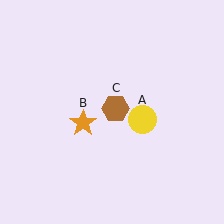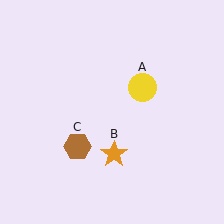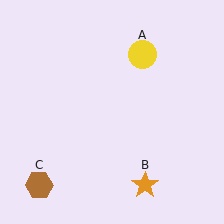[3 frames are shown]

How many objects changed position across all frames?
3 objects changed position: yellow circle (object A), orange star (object B), brown hexagon (object C).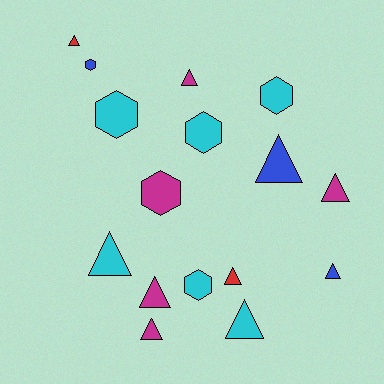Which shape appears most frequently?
Triangle, with 10 objects.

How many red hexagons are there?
There are no red hexagons.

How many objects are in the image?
There are 16 objects.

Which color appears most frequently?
Cyan, with 6 objects.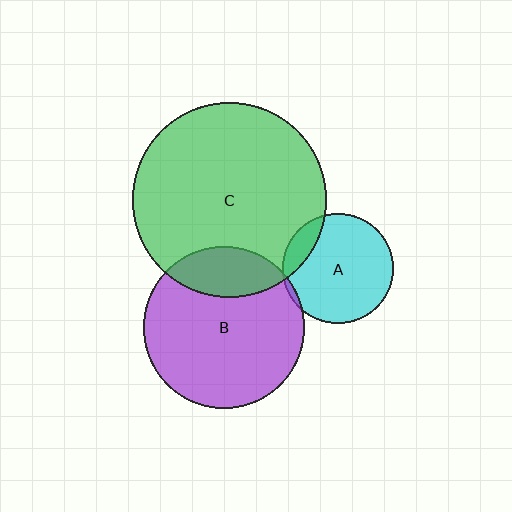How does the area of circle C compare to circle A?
Approximately 3.1 times.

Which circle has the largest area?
Circle C (green).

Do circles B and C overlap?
Yes.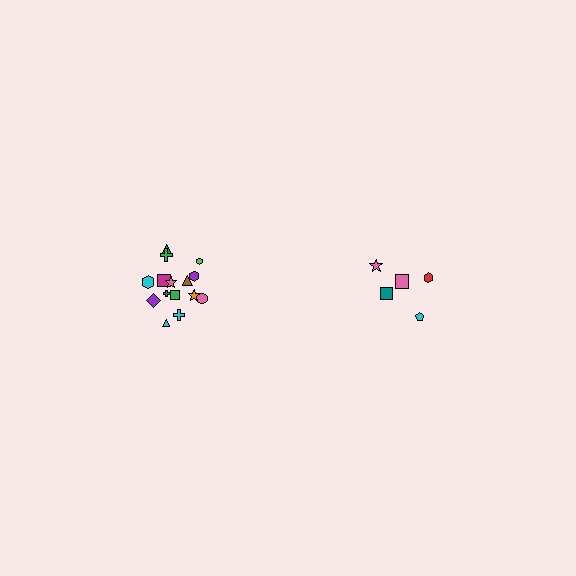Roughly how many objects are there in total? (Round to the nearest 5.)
Roughly 20 objects in total.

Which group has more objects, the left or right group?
The left group.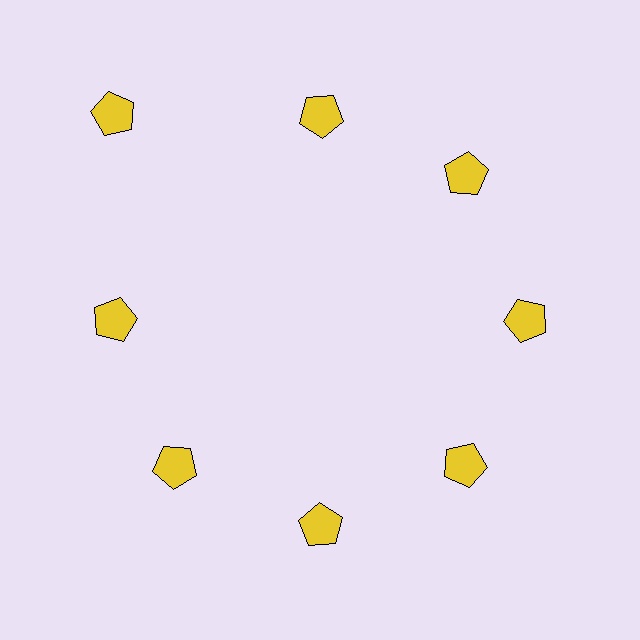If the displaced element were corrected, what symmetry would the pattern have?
It would have 8-fold rotational symmetry — the pattern would map onto itself every 45 degrees.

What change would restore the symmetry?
The symmetry would be restored by moving it inward, back onto the ring so that all 8 pentagons sit at equal angles and equal distance from the center.